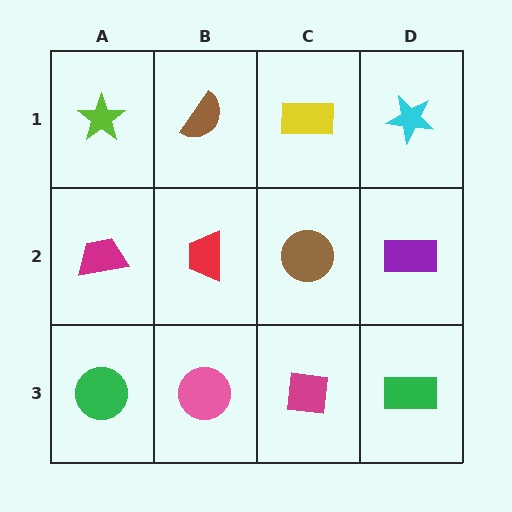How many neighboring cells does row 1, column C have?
3.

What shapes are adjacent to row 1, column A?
A magenta trapezoid (row 2, column A), a brown semicircle (row 1, column B).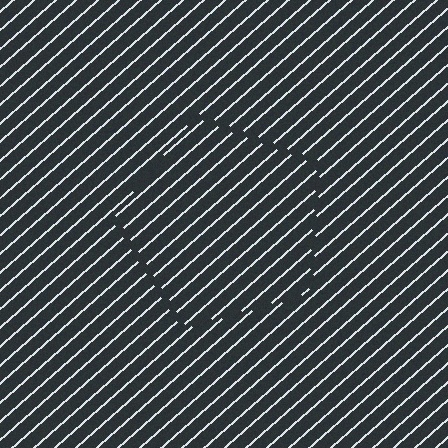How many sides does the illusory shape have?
5 sides — the line-ends trace a pentagon.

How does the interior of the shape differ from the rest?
The interior of the shape contains the same grating, shifted by half a period — the contour is defined by the phase discontinuity where line-ends from the inner and outer gratings abut.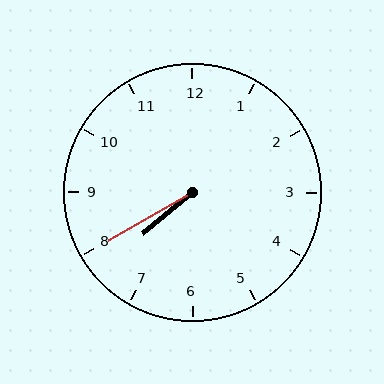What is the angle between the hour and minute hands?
Approximately 10 degrees.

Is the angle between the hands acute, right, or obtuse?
It is acute.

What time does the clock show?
7:40.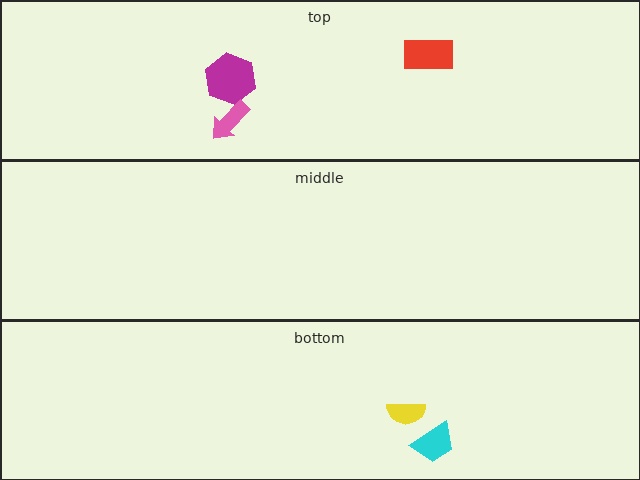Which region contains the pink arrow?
The top region.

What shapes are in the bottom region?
The yellow semicircle, the cyan trapezoid.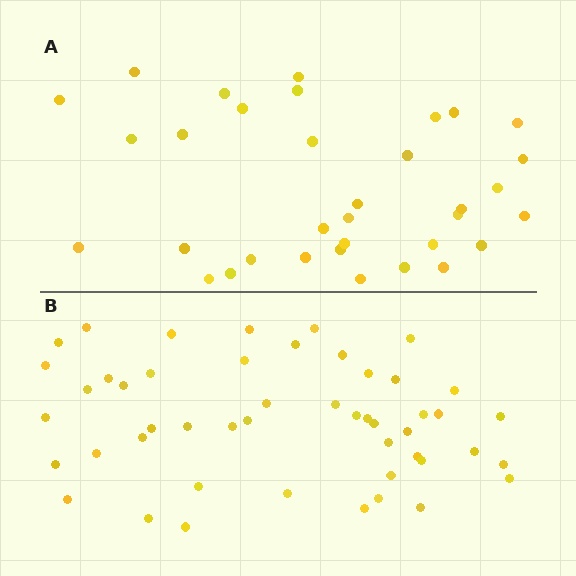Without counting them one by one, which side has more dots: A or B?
Region B (the bottom region) has more dots.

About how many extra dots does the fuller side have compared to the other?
Region B has approximately 15 more dots than region A.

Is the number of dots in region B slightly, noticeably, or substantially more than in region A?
Region B has noticeably more, but not dramatically so. The ratio is roughly 1.4 to 1.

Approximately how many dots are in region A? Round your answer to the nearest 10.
About 30 dots. (The exact count is 34, which rounds to 30.)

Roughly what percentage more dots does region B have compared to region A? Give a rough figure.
About 45% more.